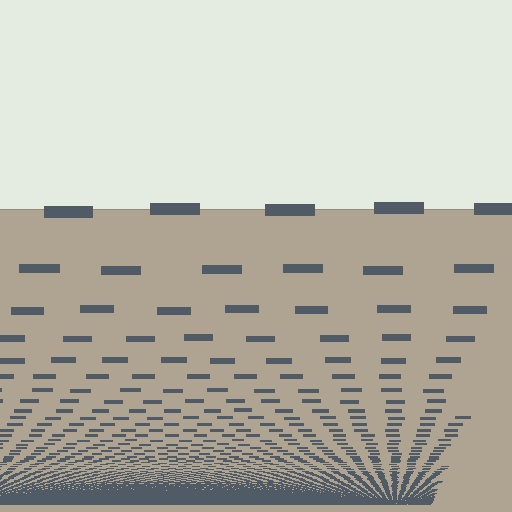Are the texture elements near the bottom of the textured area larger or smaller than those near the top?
Smaller. The gradient is inverted — elements near the bottom are smaller and denser.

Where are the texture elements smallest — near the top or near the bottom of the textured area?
Near the bottom.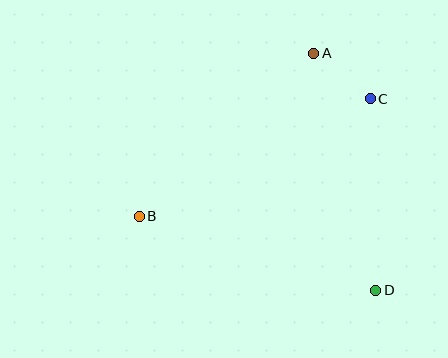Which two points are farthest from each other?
Points B and C are farthest from each other.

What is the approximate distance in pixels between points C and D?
The distance between C and D is approximately 192 pixels.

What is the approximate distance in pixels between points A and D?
The distance between A and D is approximately 245 pixels.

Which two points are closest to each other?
Points A and C are closest to each other.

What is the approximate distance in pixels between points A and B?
The distance between A and B is approximately 239 pixels.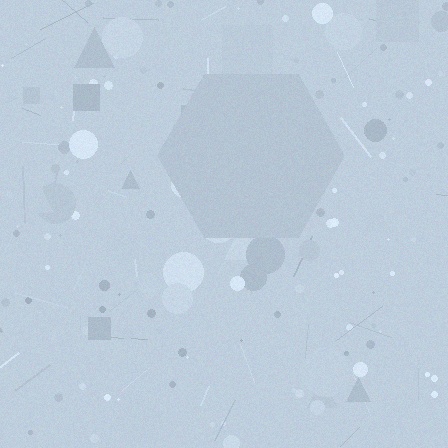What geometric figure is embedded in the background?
A hexagon is embedded in the background.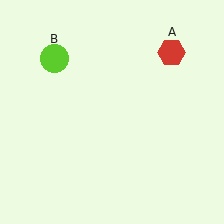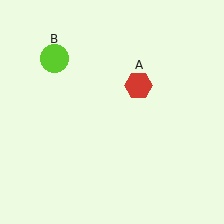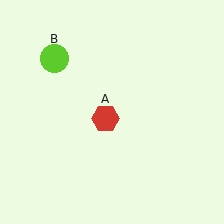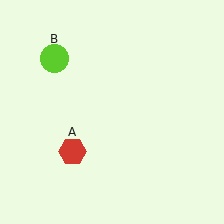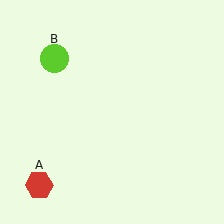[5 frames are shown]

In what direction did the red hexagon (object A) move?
The red hexagon (object A) moved down and to the left.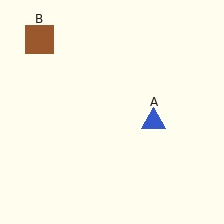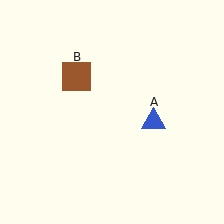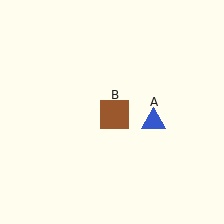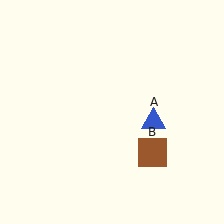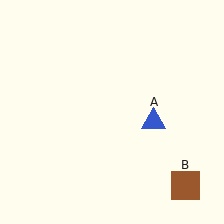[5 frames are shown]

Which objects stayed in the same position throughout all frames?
Blue triangle (object A) remained stationary.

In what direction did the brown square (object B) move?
The brown square (object B) moved down and to the right.